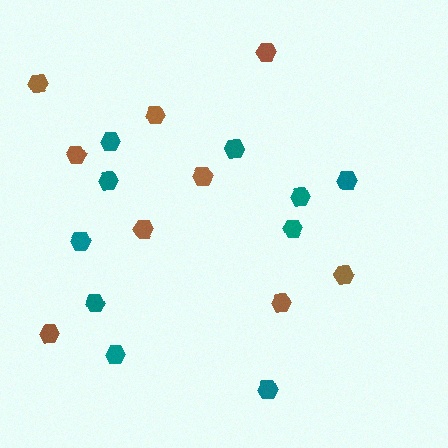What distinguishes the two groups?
There are 2 groups: one group of brown hexagons (9) and one group of teal hexagons (10).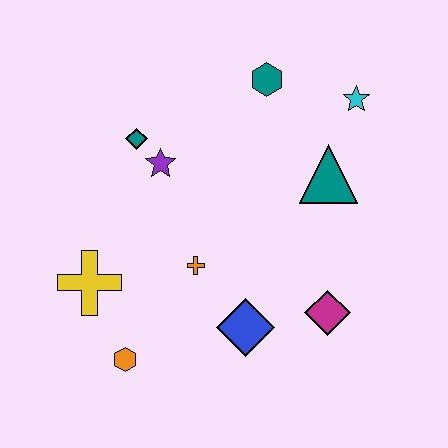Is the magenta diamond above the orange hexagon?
Yes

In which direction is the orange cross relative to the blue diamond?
The orange cross is above the blue diamond.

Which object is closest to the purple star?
The teal diamond is closest to the purple star.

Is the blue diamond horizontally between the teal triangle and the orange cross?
Yes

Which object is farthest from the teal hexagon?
The orange hexagon is farthest from the teal hexagon.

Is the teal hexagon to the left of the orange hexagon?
No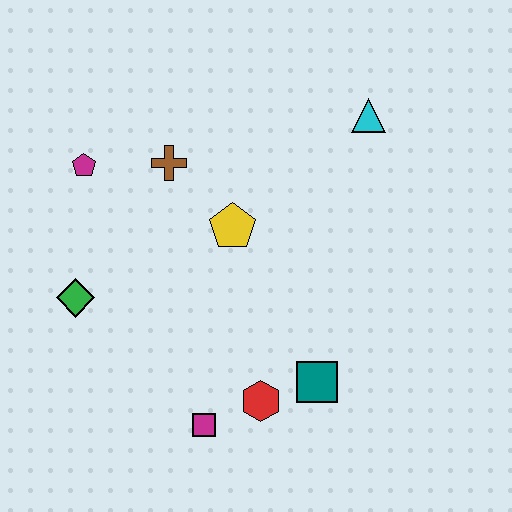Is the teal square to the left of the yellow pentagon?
No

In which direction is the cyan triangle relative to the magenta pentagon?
The cyan triangle is to the right of the magenta pentagon.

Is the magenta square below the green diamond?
Yes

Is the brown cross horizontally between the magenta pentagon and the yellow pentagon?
Yes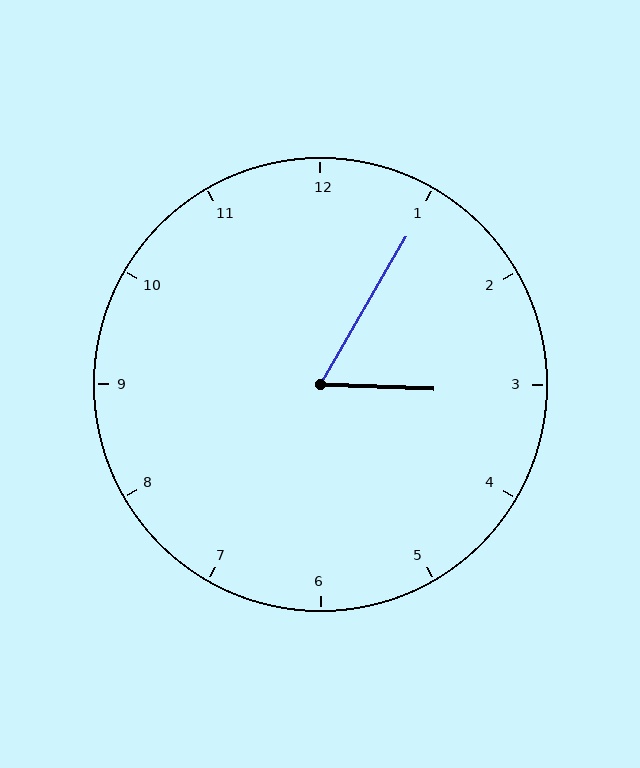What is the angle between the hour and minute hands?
Approximately 62 degrees.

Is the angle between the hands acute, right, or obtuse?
It is acute.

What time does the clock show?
3:05.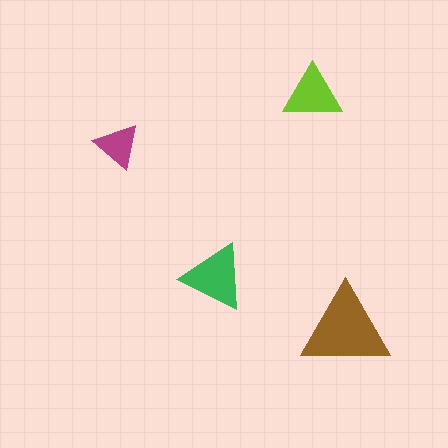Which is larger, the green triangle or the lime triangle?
The green one.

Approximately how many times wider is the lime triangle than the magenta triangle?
About 1.5 times wider.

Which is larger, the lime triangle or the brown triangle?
The brown one.